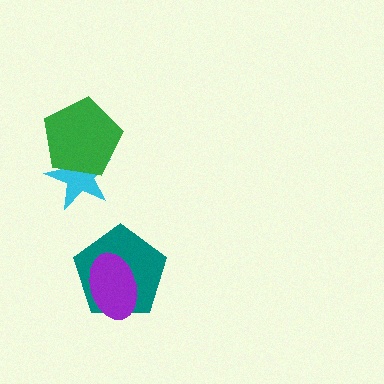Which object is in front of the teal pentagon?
The purple ellipse is in front of the teal pentagon.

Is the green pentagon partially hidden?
No, no other shape covers it.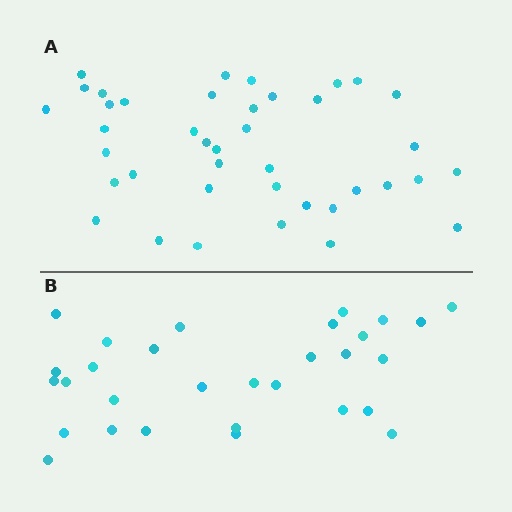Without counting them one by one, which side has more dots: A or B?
Region A (the top region) has more dots.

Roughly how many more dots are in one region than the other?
Region A has roughly 10 or so more dots than region B.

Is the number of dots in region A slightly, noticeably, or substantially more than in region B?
Region A has noticeably more, but not dramatically so. The ratio is roughly 1.3 to 1.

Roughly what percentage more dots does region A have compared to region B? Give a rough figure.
About 35% more.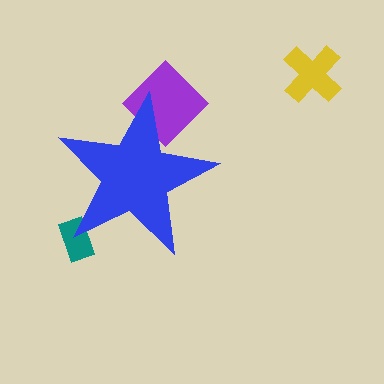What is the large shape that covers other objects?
A blue star.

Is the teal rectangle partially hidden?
Yes, the teal rectangle is partially hidden behind the blue star.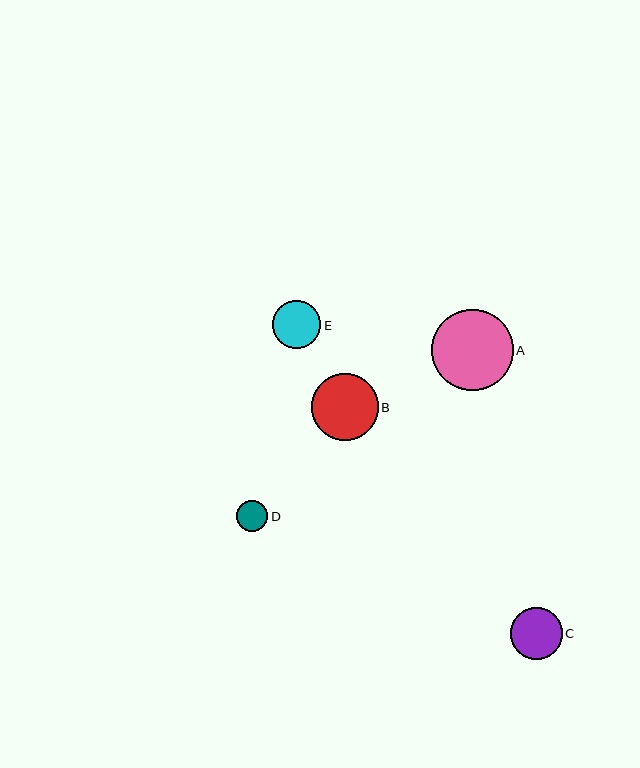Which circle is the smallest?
Circle D is the smallest with a size of approximately 32 pixels.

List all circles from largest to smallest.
From largest to smallest: A, B, C, E, D.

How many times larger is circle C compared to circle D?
Circle C is approximately 1.6 times the size of circle D.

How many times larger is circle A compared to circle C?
Circle A is approximately 1.6 times the size of circle C.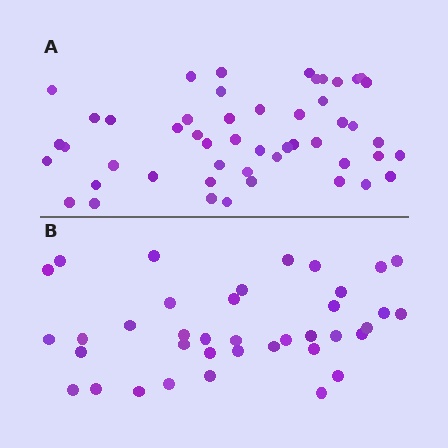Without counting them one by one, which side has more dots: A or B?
Region A (the top region) has more dots.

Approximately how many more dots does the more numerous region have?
Region A has roughly 12 or so more dots than region B.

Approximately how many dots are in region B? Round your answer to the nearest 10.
About 40 dots. (The exact count is 38, which rounds to 40.)